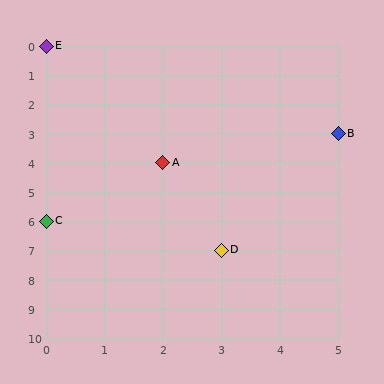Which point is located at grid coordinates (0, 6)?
Point C is at (0, 6).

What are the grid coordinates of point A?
Point A is at grid coordinates (2, 4).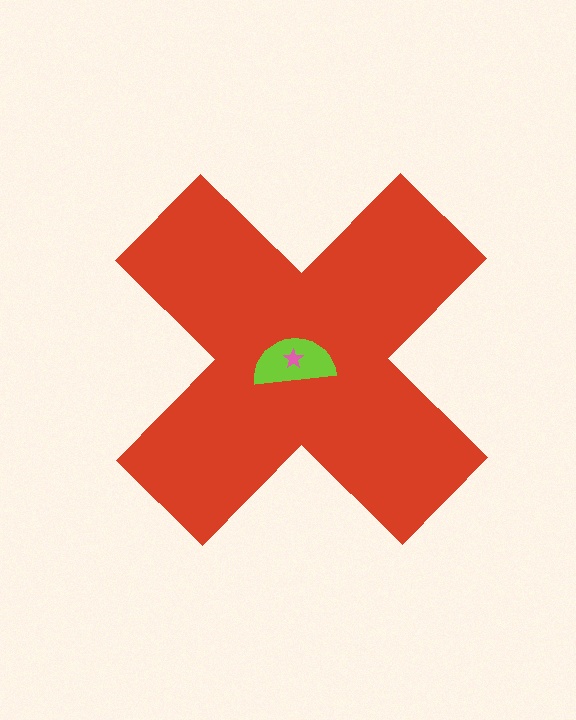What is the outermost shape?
The red cross.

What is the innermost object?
The pink star.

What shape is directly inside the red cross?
The lime semicircle.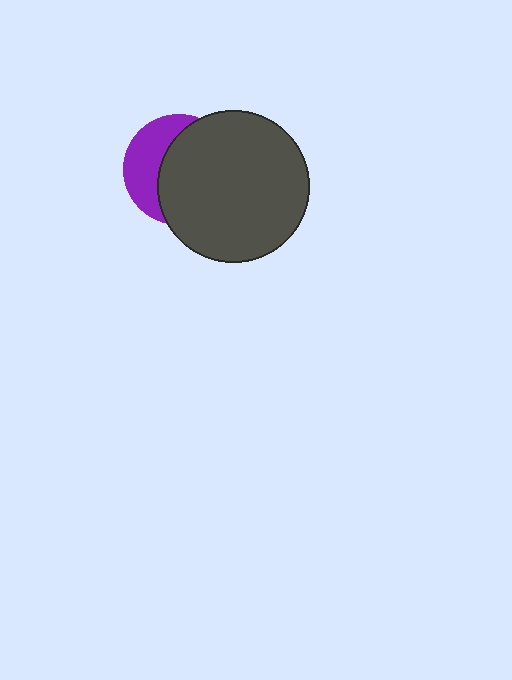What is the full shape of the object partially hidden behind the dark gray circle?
The partially hidden object is a purple circle.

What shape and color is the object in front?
The object in front is a dark gray circle.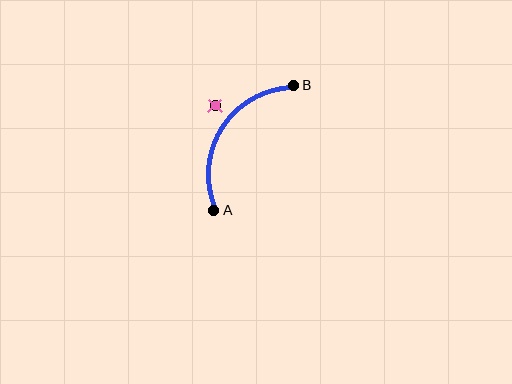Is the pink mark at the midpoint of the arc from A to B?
No — the pink mark does not lie on the arc at all. It sits slightly outside the curve.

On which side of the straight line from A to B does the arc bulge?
The arc bulges to the left of the straight line connecting A and B.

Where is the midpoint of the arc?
The arc midpoint is the point on the curve farthest from the straight line joining A and B. It sits to the left of that line.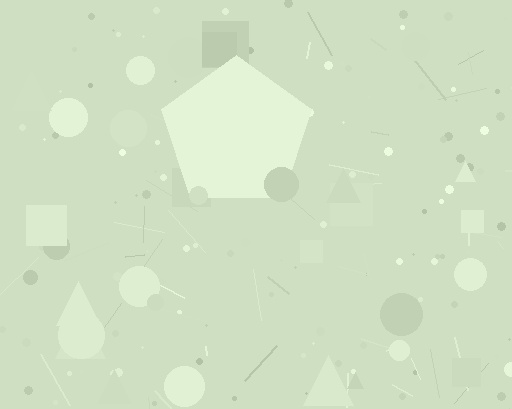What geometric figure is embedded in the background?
A pentagon is embedded in the background.